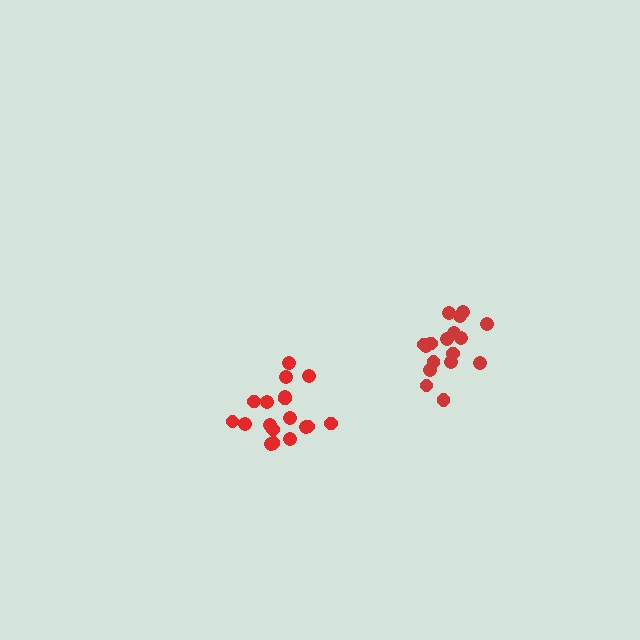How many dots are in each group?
Group 1: 18 dots, Group 2: 17 dots (35 total).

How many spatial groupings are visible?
There are 2 spatial groupings.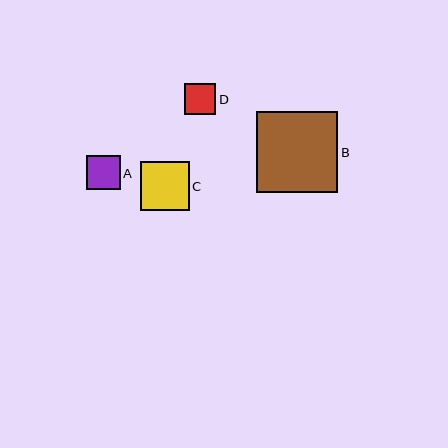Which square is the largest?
Square B is the largest with a size of approximately 82 pixels.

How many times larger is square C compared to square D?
Square C is approximately 1.6 times the size of square D.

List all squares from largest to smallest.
From largest to smallest: B, C, A, D.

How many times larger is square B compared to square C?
Square B is approximately 1.7 times the size of square C.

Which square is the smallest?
Square D is the smallest with a size of approximately 31 pixels.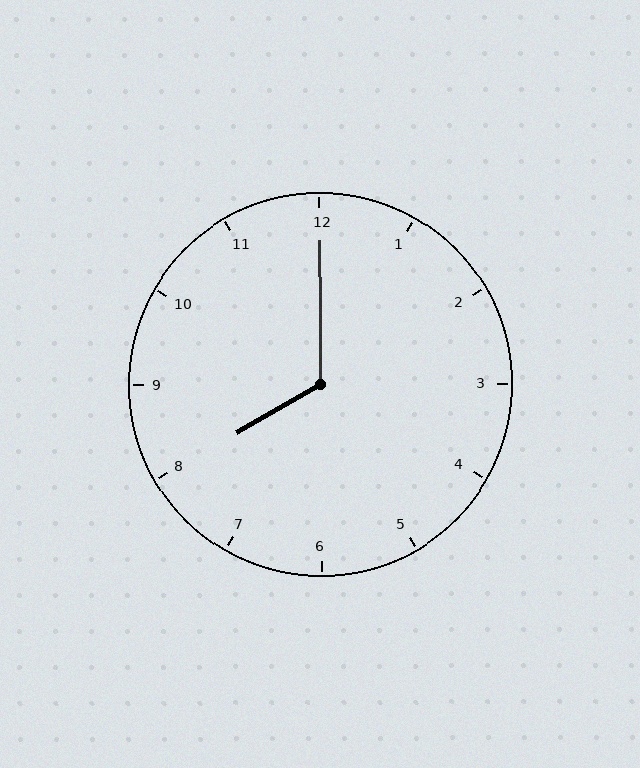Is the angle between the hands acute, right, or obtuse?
It is obtuse.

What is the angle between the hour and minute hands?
Approximately 120 degrees.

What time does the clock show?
8:00.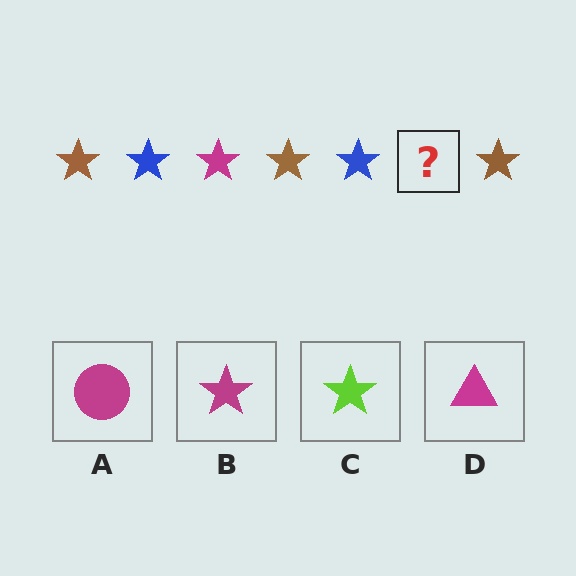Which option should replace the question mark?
Option B.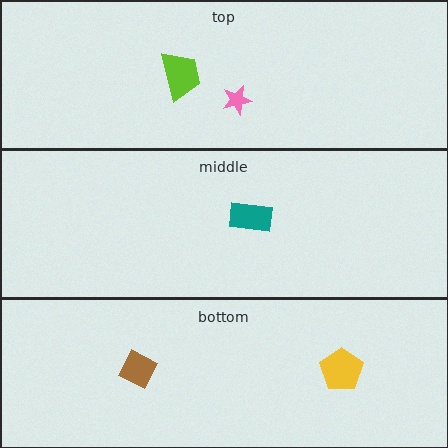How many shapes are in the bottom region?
2.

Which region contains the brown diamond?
The bottom region.